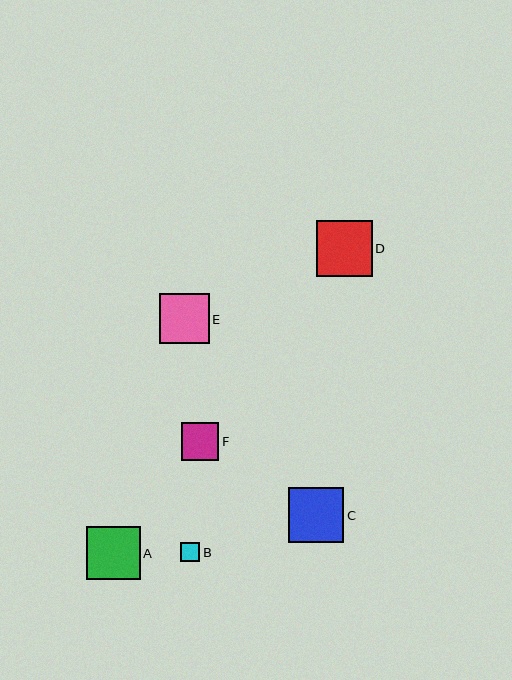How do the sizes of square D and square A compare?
Square D and square A are approximately the same size.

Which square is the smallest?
Square B is the smallest with a size of approximately 19 pixels.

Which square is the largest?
Square D is the largest with a size of approximately 56 pixels.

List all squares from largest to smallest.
From largest to smallest: D, C, A, E, F, B.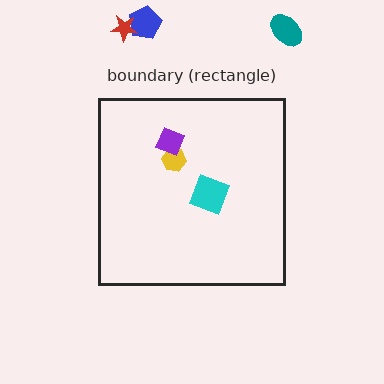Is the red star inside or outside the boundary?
Outside.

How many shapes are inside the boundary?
3 inside, 3 outside.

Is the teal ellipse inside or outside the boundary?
Outside.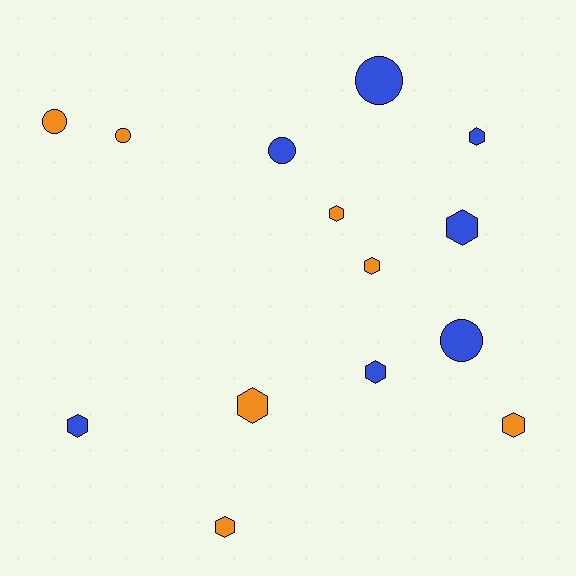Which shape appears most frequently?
Hexagon, with 9 objects.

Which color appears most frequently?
Blue, with 7 objects.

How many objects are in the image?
There are 14 objects.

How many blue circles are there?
There are 3 blue circles.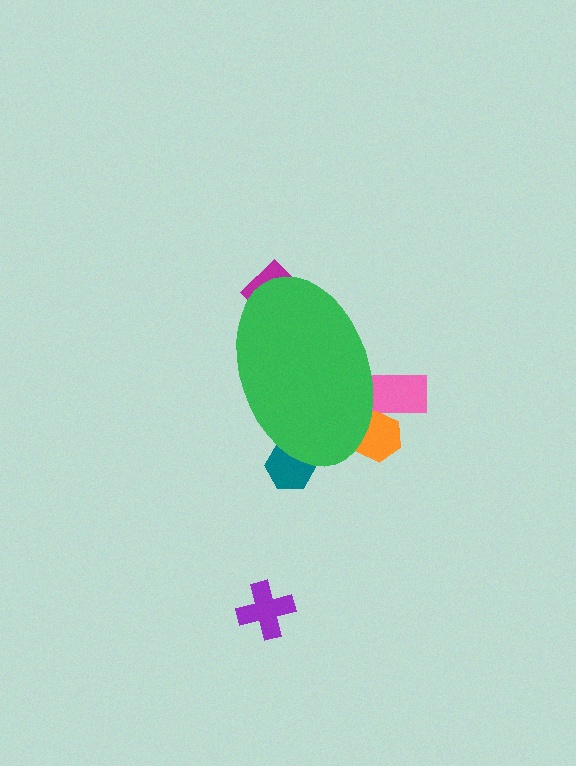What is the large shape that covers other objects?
A green ellipse.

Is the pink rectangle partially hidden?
Yes, the pink rectangle is partially hidden behind the green ellipse.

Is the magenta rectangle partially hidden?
Yes, the magenta rectangle is partially hidden behind the green ellipse.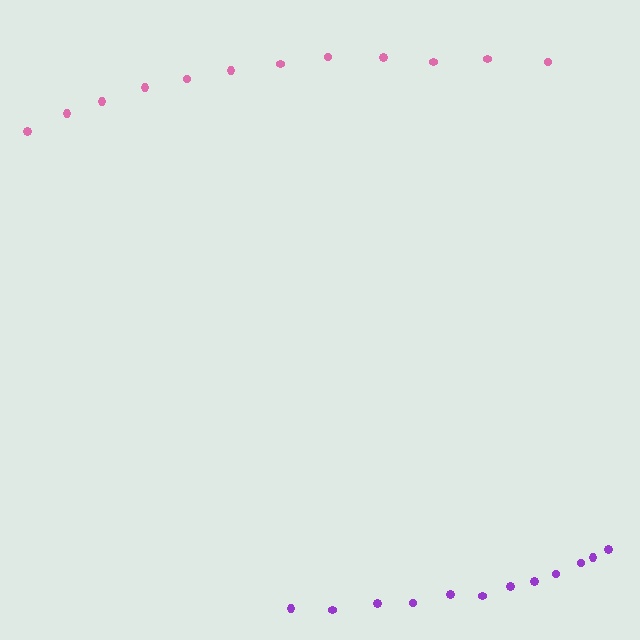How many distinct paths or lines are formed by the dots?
There are 2 distinct paths.